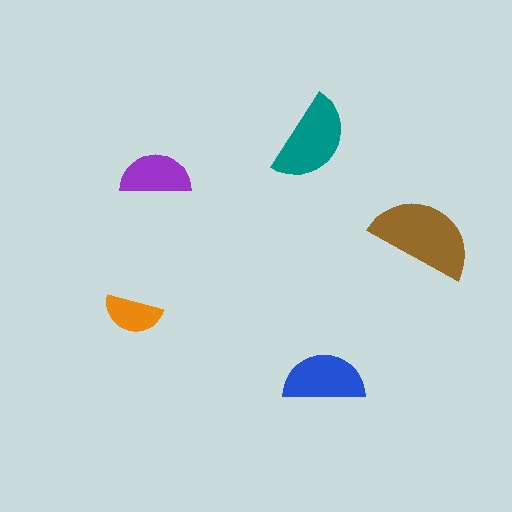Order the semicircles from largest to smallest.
the brown one, the teal one, the blue one, the purple one, the orange one.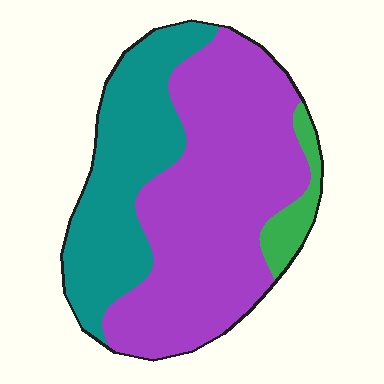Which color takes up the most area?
Purple, at roughly 60%.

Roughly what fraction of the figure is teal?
Teal covers roughly 35% of the figure.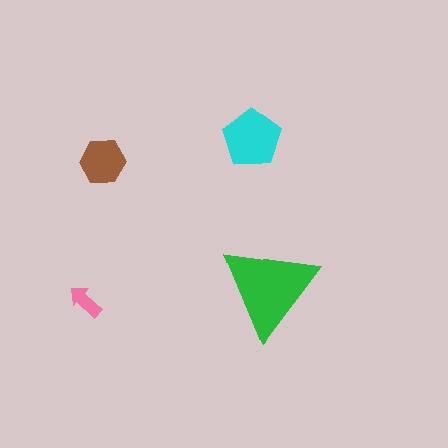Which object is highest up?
The cyan pentagon is topmost.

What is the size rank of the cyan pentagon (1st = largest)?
2nd.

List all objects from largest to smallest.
The green triangle, the cyan pentagon, the brown hexagon, the pink arrow.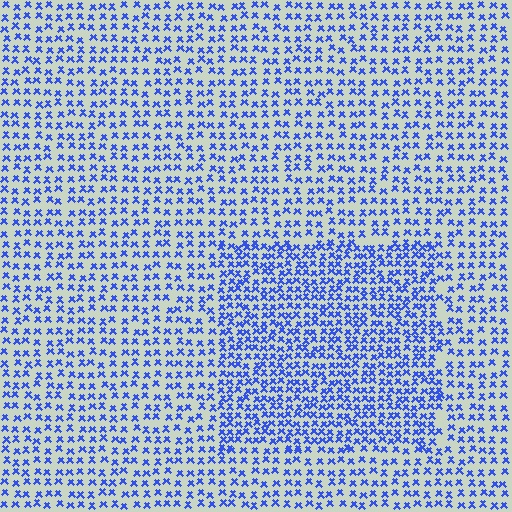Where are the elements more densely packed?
The elements are more densely packed inside the rectangle boundary.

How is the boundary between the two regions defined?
The boundary is defined by a change in element density (approximately 1.7x ratio). All elements are the same color, size, and shape.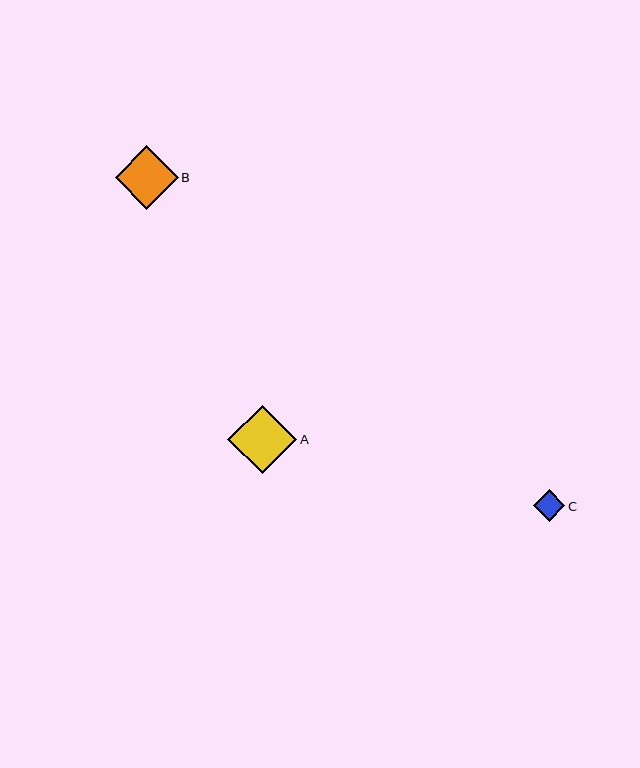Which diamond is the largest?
Diamond A is the largest with a size of approximately 69 pixels.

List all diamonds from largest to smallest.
From largest to smallest: A, B, C.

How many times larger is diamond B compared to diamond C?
Diamond B is approximately 2.0 times the size of diamond C.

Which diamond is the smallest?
Diamond C is the smallest with a size of approximately 32 pixels.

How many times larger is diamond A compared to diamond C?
Diamond A is approximately 2.2 times the size of diamond C.